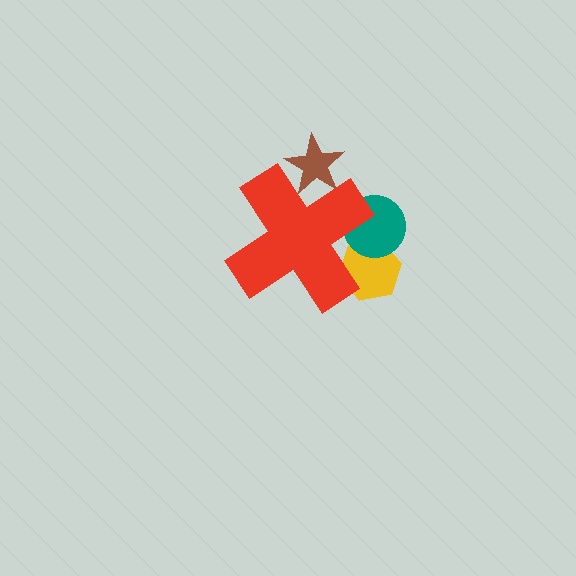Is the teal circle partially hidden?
Yes, the teal circle is partially hidden behind the red cross.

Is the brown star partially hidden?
Yes, the brown star is partially hidden behind the red cross.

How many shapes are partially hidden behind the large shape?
3 shapes are partially hidden.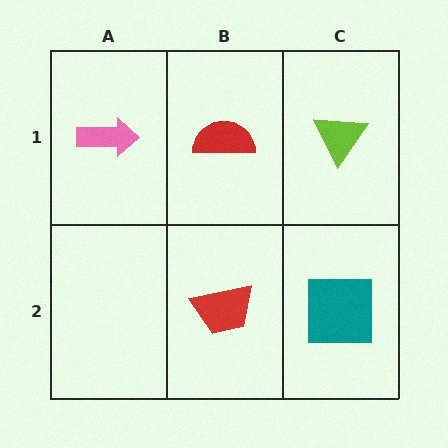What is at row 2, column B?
A red trapezoid.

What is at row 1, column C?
A lime triangle.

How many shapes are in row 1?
3 shapes.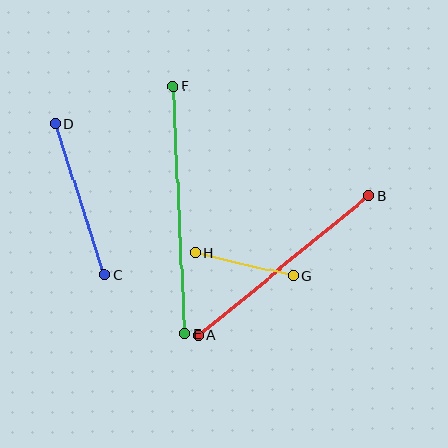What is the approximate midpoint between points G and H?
The midpoint is at approximately (244, 265) pixels.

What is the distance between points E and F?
The distance is approximately 248 pixels.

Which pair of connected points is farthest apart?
Points E and F are farthest apart.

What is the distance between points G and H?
The distance is approximately 100 pixels.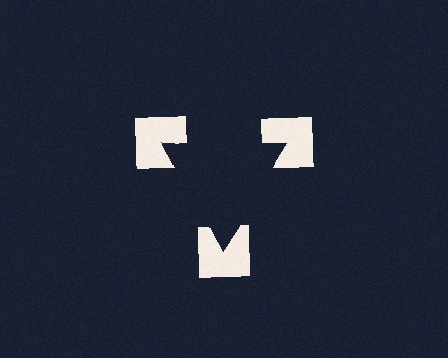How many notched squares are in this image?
There are 3 — one at each vertex of the illusory triangle.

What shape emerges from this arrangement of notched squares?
An illusory triangle — its edges are inferred from the aligned wedge cuts in the notched squares, not physically drawn.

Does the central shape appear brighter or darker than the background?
It typically appears slightly darker than the background, even though no actual brightness change is drawn.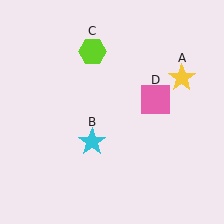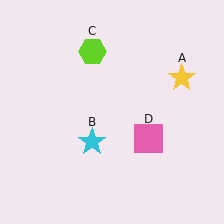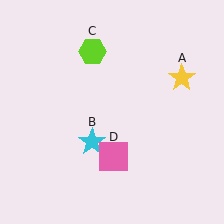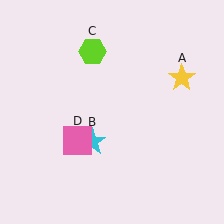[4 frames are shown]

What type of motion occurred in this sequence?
The pink square (object D) rotated clockwise around the center of the scene.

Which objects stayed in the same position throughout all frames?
Yellow star (object A) and cyan star (object B) and lime hexagon (object C) remained stationary.